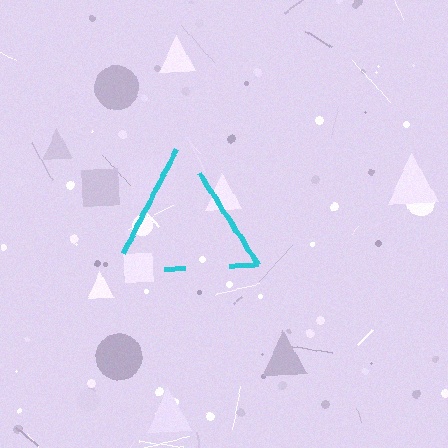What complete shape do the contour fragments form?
The contour fragments form a triangle.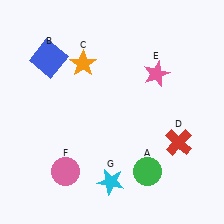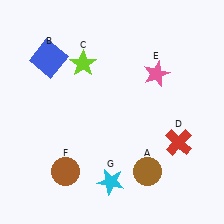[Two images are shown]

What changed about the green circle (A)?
In Image 1, A is green. In Image 2, it changed to brown.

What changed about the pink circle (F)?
In Image 1, F is pink. In Image 2, it changed to brown.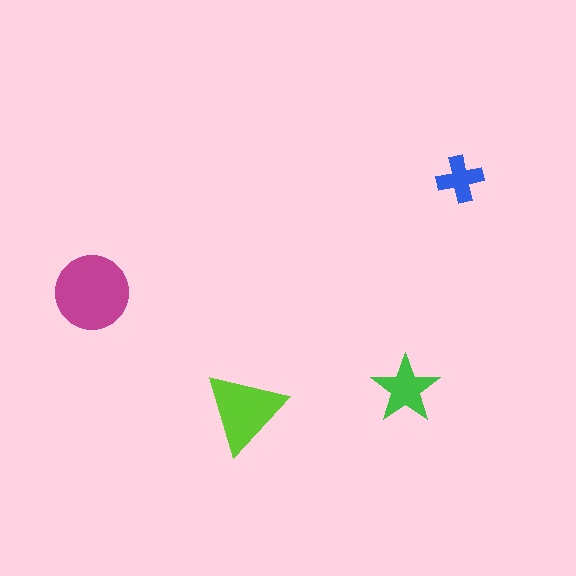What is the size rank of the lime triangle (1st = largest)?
2nd.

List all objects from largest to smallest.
The magenta circle, the lime triangle, the green star, the blue cross.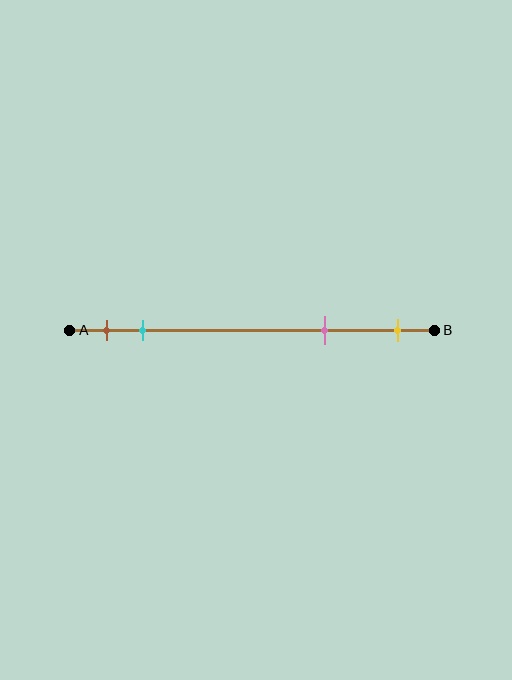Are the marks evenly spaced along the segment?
No, the marks are not evenly spaced.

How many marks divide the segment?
There are 4 marks dividing the segment.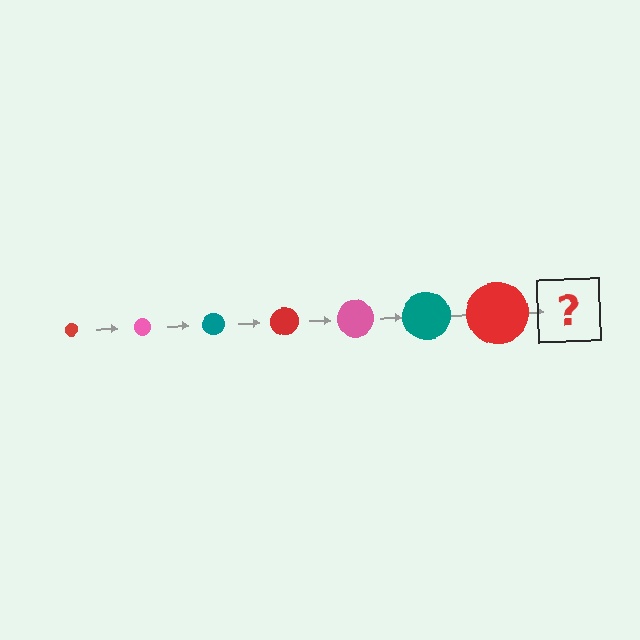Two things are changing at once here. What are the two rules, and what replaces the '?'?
The two rules are that the circle grows larger each step and the color cycles through red, pink, and teal. The '?' should be a pink circle, larger than the previous one.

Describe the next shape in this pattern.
It should be a pink circle, larger than the previous one.